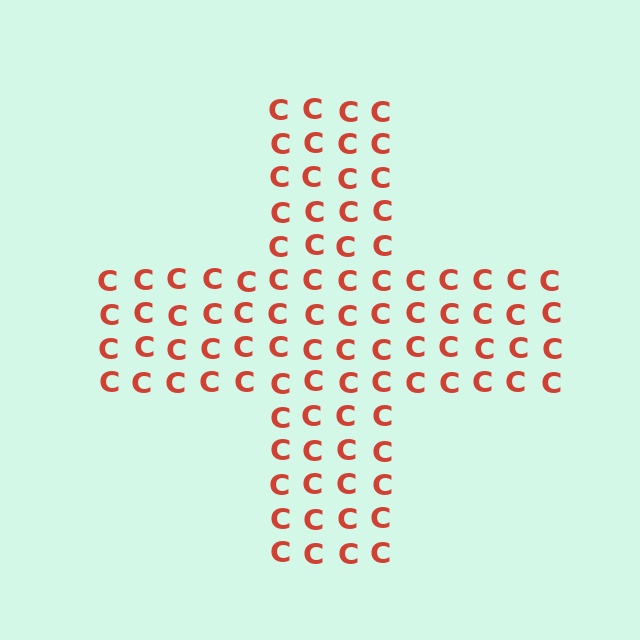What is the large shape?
The large shape is a cross.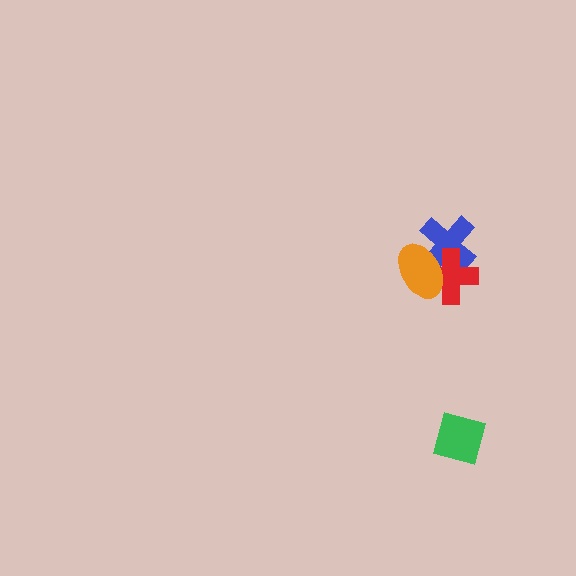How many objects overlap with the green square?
0 objects overlap with the green square.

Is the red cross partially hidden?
Yes, it is partially covered by another shape.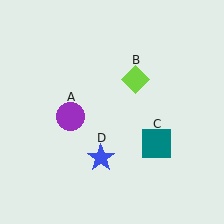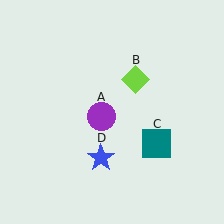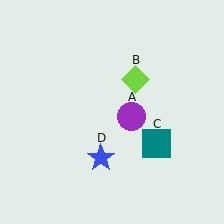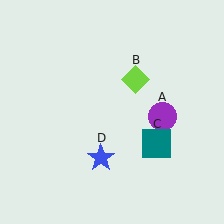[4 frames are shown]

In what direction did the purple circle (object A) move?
The purple circle (object A) moved right.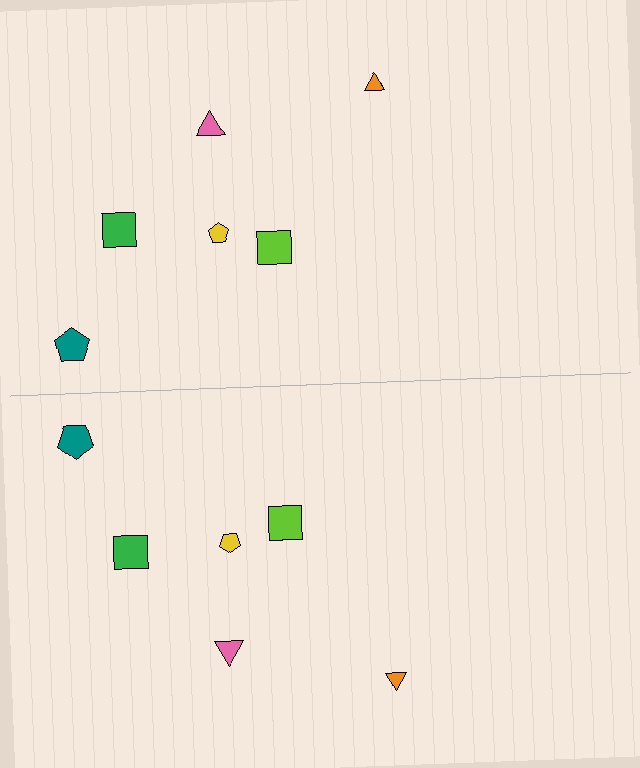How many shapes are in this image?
There are 12 shapes in this image.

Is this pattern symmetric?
Yes, this pattern has bilateral (reflection) symmetry.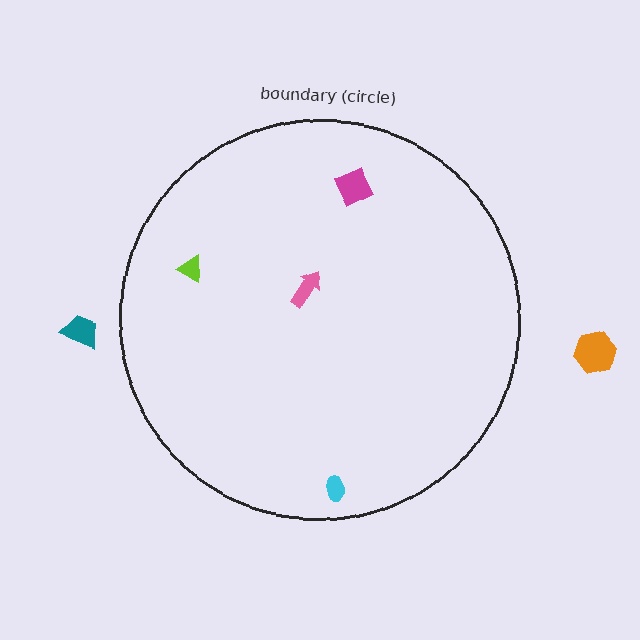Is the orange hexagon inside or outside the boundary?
Outside.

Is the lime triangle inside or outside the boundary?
Inside.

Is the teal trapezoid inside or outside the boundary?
Outside.